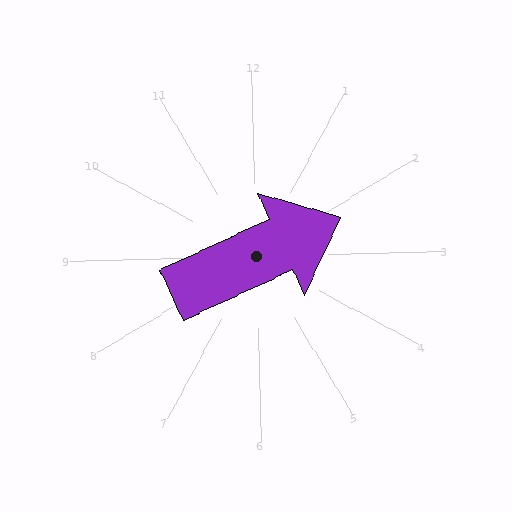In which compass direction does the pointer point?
Northeast.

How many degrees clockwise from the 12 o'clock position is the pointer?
Approximately 67 degrees.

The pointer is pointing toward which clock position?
Roughly 2 o'clock.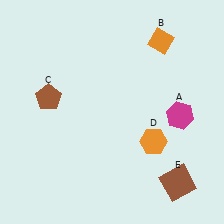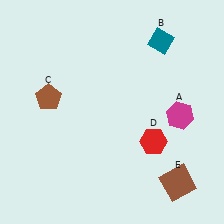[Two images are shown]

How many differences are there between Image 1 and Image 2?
There are 2 differences between the two images.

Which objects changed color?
B changed from orange to teal. D changed from orange to red.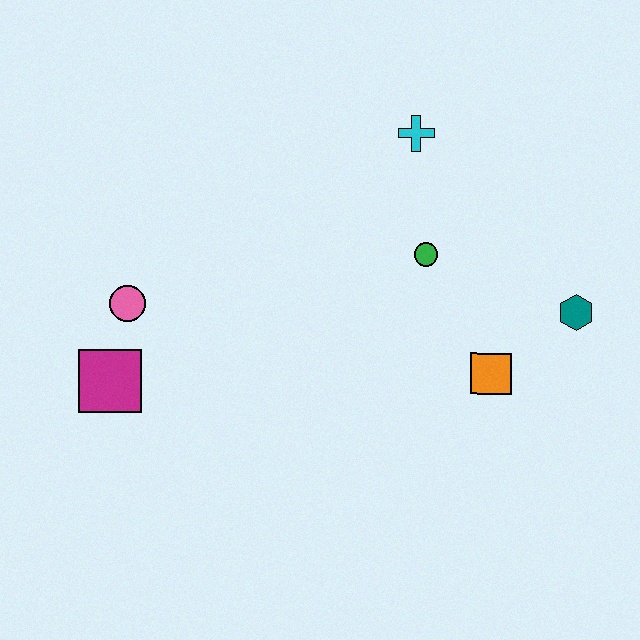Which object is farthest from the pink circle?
The teal hexagon is farthest from the pink circle.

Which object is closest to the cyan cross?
The green circle is closest to the cyan cross.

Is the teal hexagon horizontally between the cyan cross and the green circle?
No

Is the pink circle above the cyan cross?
No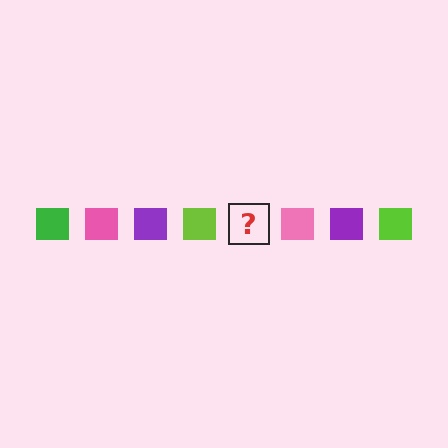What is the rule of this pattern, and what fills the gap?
The rule is that the pattern cycles through green, pink, purple, lime squares. The gap should be filled with a green square.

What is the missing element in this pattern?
The missing element is a green square.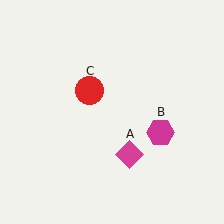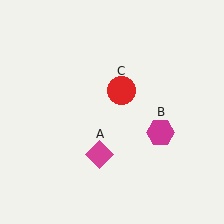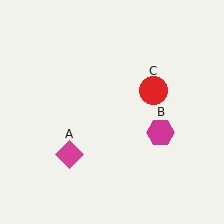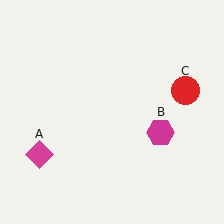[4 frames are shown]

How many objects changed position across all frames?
2 objects changed position: magenta diamond (object A), red circle (object C).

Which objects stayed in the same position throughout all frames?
Magenta hexagon (object B) remained stationary.